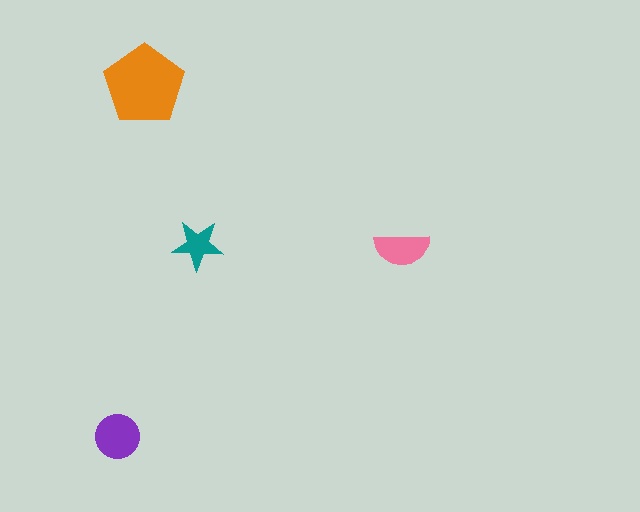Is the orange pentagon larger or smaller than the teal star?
Larger.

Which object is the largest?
The orange pentagon.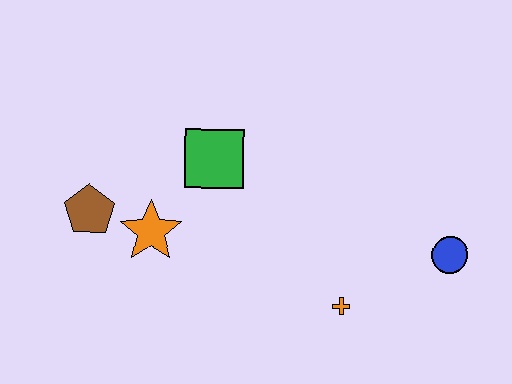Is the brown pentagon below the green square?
Yes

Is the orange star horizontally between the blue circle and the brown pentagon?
Yes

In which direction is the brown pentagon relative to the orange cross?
The brown pentagon is to the left of the orange cross.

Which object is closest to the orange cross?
The blue circle is closest to the orange cross.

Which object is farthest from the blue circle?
The brown pentagon is farthest from the blue circle.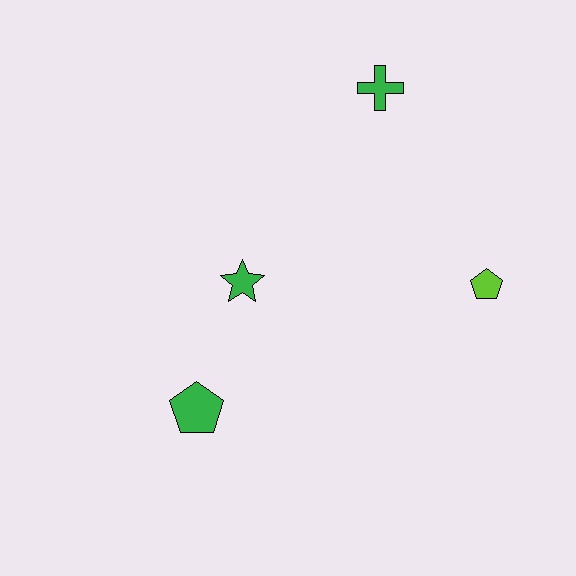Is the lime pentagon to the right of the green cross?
Yes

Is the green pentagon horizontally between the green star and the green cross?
No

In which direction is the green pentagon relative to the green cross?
The green pentagon is below the green cross.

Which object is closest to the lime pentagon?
The green cross is closest to the lime pentagon.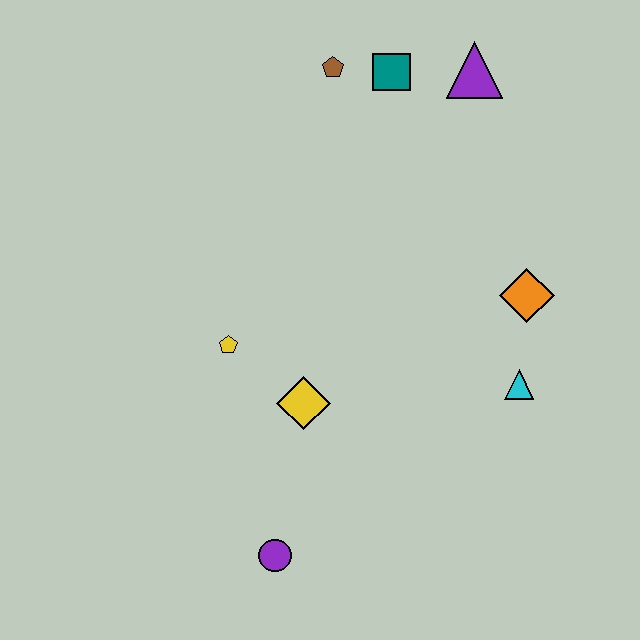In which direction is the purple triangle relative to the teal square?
The purple triangle is to the right of the teal square.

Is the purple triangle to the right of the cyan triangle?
No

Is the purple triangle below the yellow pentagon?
No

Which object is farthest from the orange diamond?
The purple circle is farthest from the orange diamond.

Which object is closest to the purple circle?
The yellow diamond is closest to the purple circle.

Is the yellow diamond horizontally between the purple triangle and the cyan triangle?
No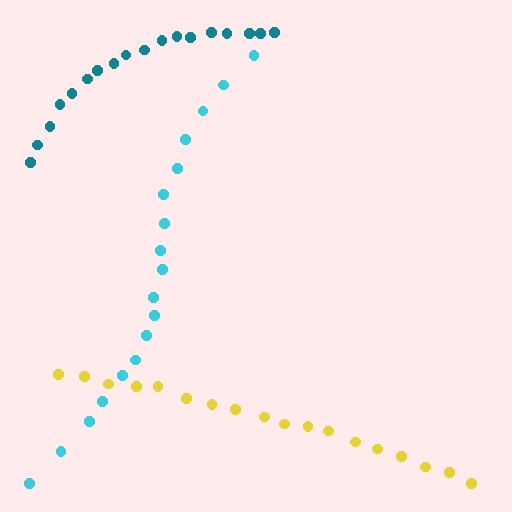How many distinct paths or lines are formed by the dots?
There are 3 distinct paths.